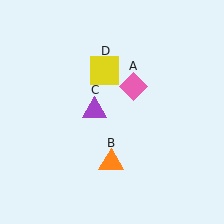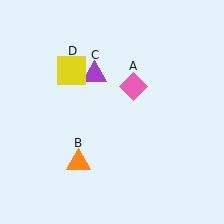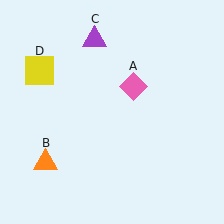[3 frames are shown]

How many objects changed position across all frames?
3 objects changed position: orange triangle (object B), purple triangle (object C), yellow square (object D).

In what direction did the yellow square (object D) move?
The yellow square (object D) moved left.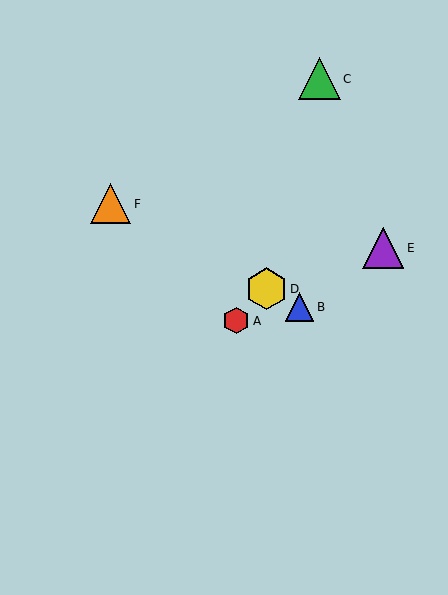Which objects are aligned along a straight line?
Objects B, D, F are aligned along a straight line.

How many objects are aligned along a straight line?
3 objects (B, D, F) are aligned along a straight line.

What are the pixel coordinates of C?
Object C is at (319, 79).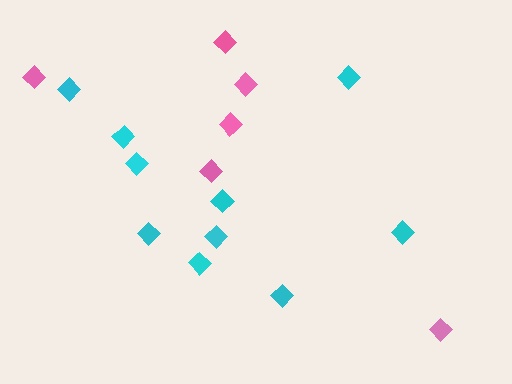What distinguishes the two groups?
There are 2 groups: one group of pink diamonds (6) and one group of cyan diamonds (10).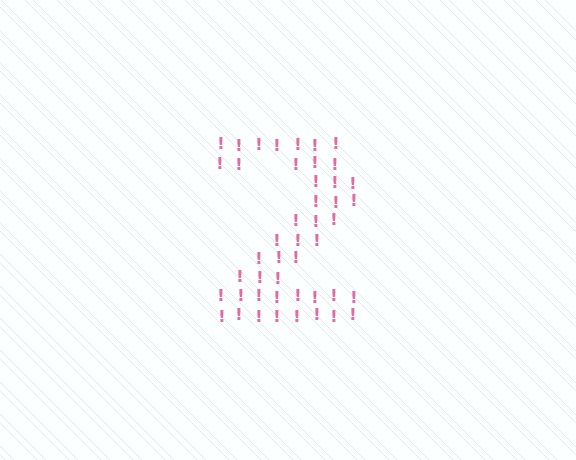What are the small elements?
The small elements are exclamation marks.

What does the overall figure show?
The overall figure shows the digit 2.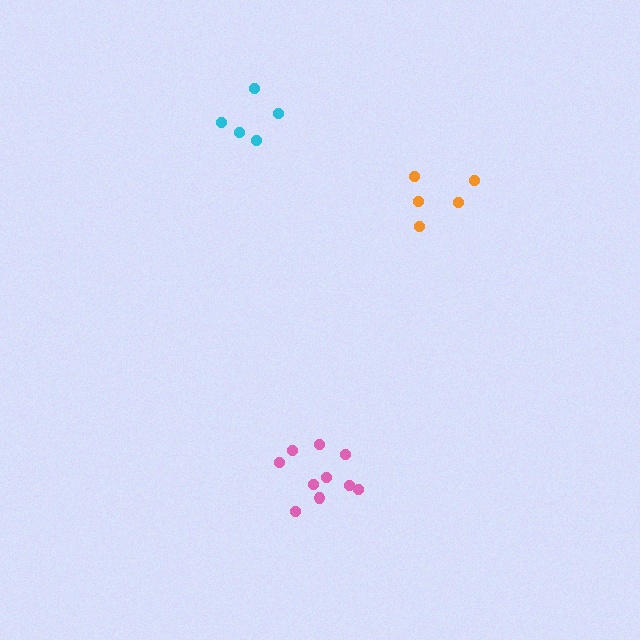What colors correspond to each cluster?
The clusters are colored: cyan, pink, orange.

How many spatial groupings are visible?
There are 3 spatial groupings.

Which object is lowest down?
The pink cluster is bottommost.